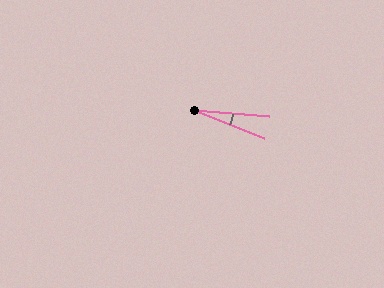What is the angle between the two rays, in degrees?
Approximately 17 degrees.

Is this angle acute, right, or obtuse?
It is acute.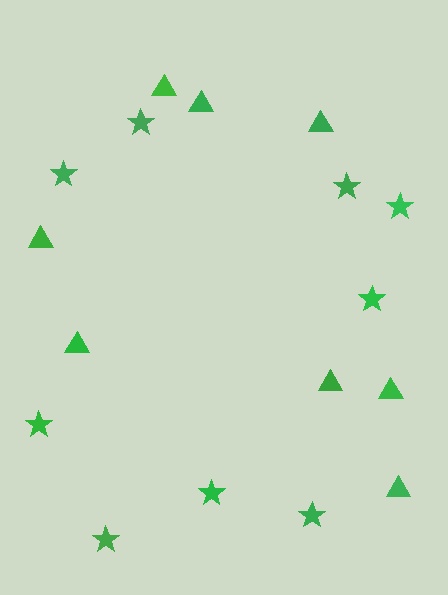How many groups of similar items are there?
There are 2 groups: one group of stars (9) and one group of triangles (8).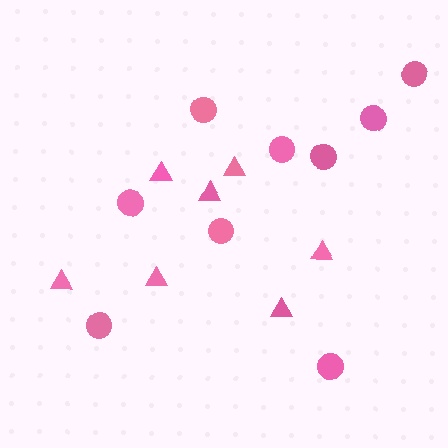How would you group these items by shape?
There are 2 groups: one group of circles (9) and one group of triangles (7).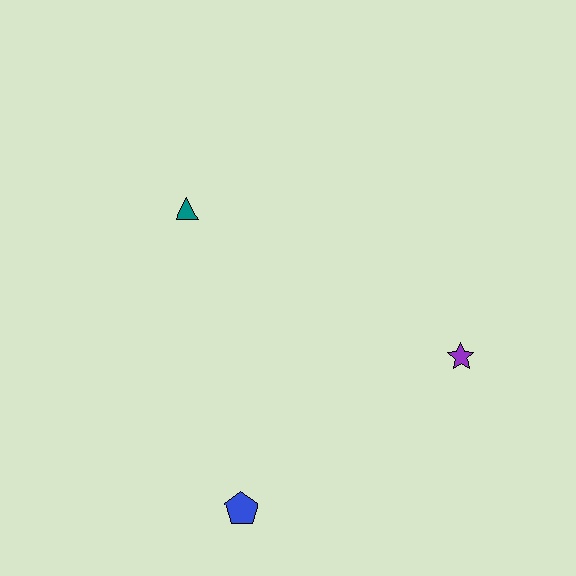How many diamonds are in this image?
There are no diamonds.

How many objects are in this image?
There are 3 objects.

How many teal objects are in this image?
There is 1 teal object.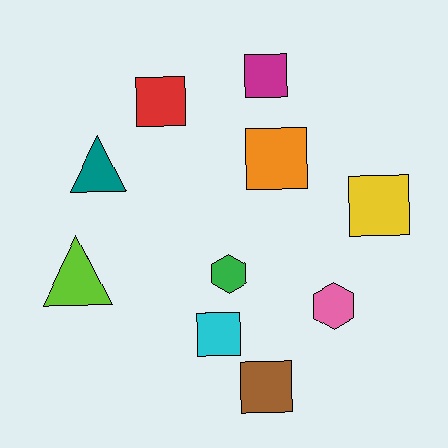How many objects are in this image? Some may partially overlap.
There are 10 objects.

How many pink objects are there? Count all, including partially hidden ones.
There is 1 pink object.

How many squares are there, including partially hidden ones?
There are 6 squares.